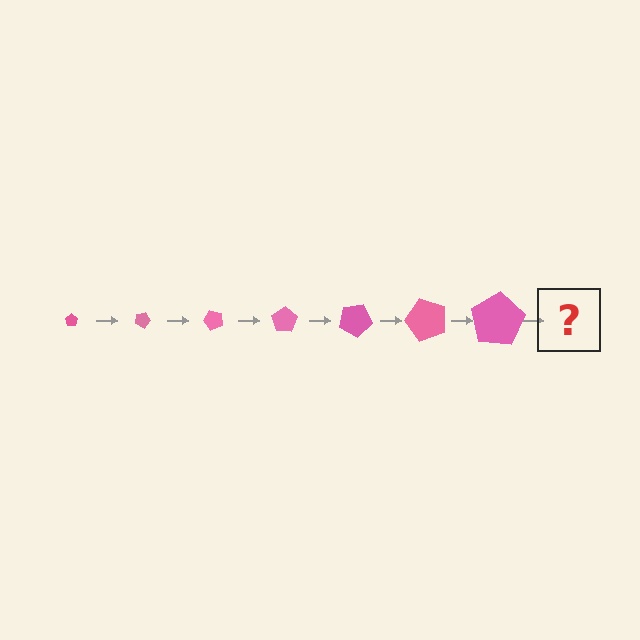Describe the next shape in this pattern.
It should be a pentagon, larger than the previous one and rotated 175 degrees from the start.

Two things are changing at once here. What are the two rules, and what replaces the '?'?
The two rules are that the pentagon grows larger each step and it rotates 25 degrees each step. The '?' should be a pentagon, larger than the previous one and rotated 175 degrees from the start.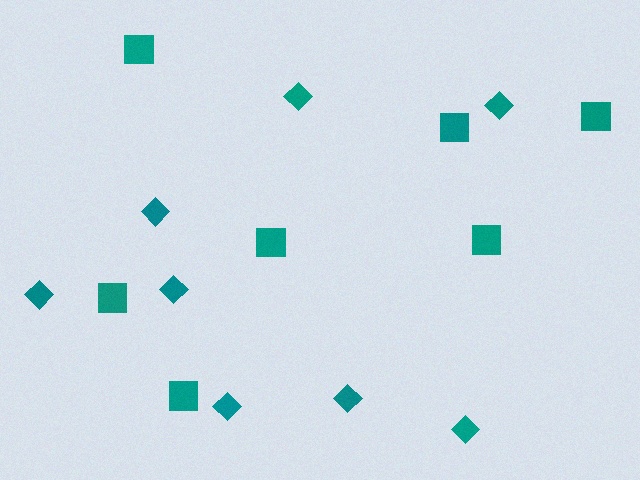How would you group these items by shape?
There are 2 groups: one group of squares (7) and one group of diamonds (8).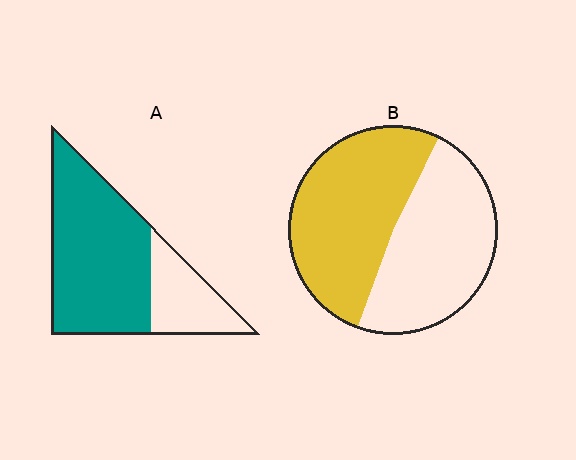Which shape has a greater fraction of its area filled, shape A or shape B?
Shape A.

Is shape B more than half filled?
Roughly half.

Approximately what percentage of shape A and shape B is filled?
A is approximately 75% and B is approximately 50%.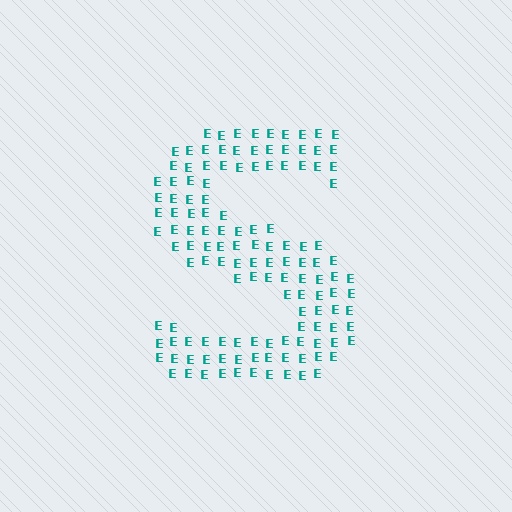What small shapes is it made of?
It is made of small letter E's.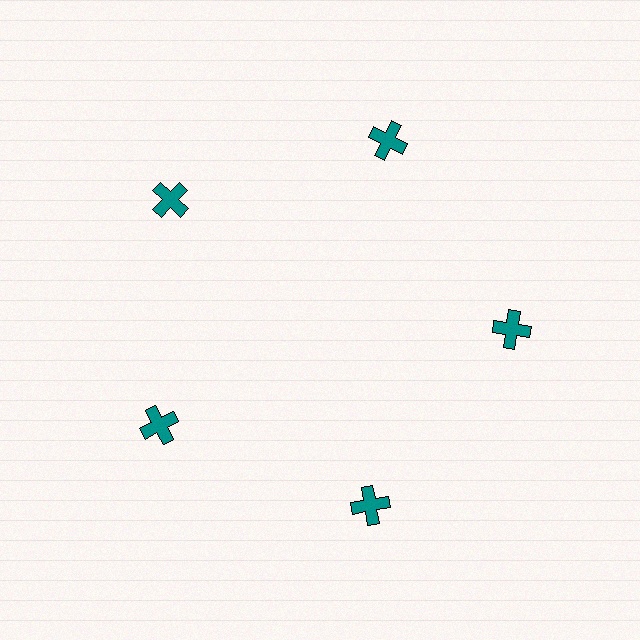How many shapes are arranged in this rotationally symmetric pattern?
There are 5 shapes, arranged in 5 groups of 1.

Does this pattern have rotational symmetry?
Yes, this pattern has 5-fold rotational symmetry. It looks the same after rotating 72 degrees around the center.